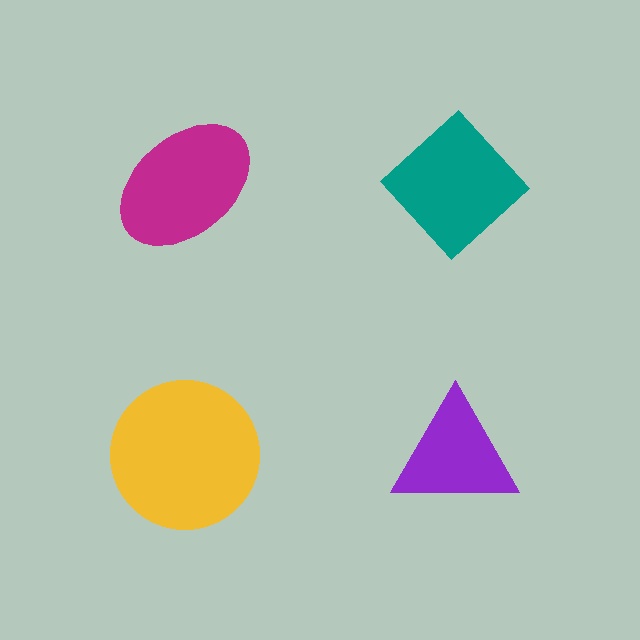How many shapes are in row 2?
2 shapes.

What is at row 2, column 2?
A purple triangle.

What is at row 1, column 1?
A magenta ellipse.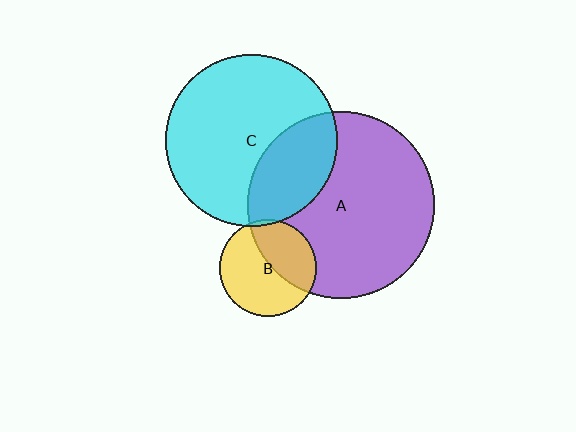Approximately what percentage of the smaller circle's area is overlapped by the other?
Approximately 40%.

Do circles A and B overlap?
Yes.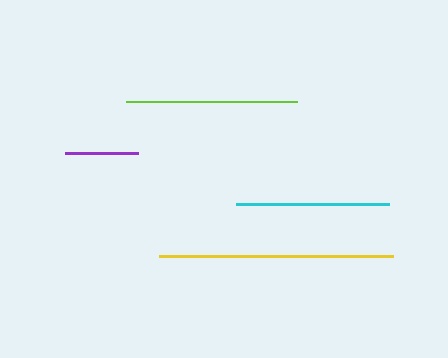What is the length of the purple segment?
The purple segment is approximately 73 pixels long.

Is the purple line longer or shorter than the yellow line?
The yellow line is longer than the purple line.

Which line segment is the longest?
The yellow line is the longest at approximately 234 pixels.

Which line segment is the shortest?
The purple line is the shortest at approximately 73 pixels.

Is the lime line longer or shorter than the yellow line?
The yellow line is longer than the lime line.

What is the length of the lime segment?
The lime segment is approximately 170 pixels long.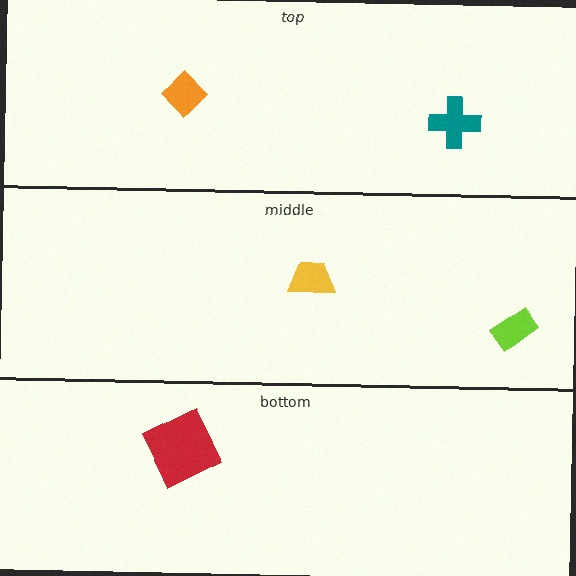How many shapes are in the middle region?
2.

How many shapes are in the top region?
2.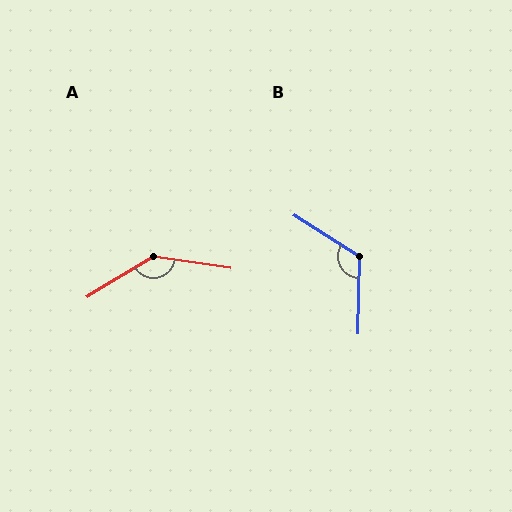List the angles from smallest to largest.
B (121°), A (140°).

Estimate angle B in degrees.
Approximately 121 degrees.